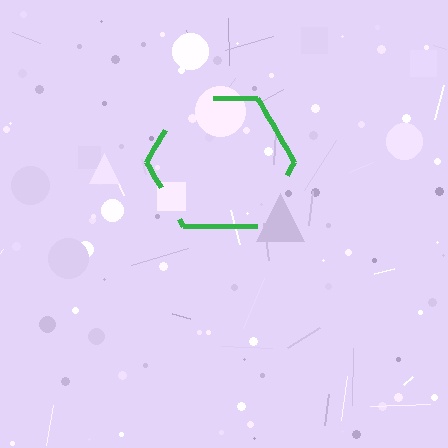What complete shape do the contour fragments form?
The contour fragments form a hexagon.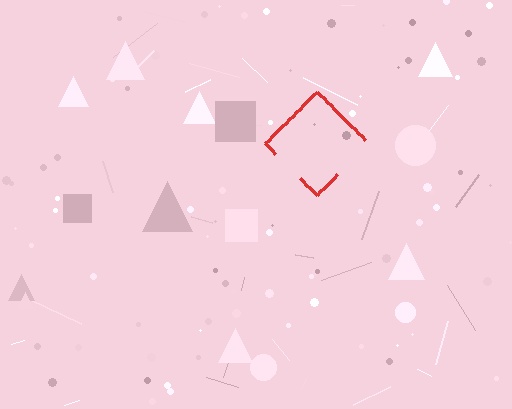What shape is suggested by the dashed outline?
The dashed outline suggests a diamond.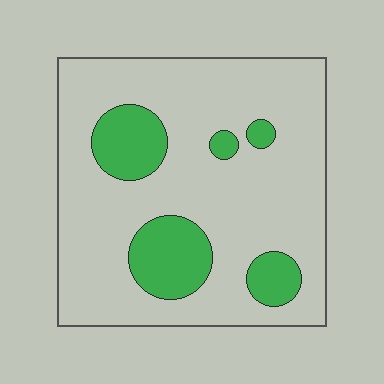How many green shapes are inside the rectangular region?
5.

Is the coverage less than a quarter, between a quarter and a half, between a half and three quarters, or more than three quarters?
Less than a quarter.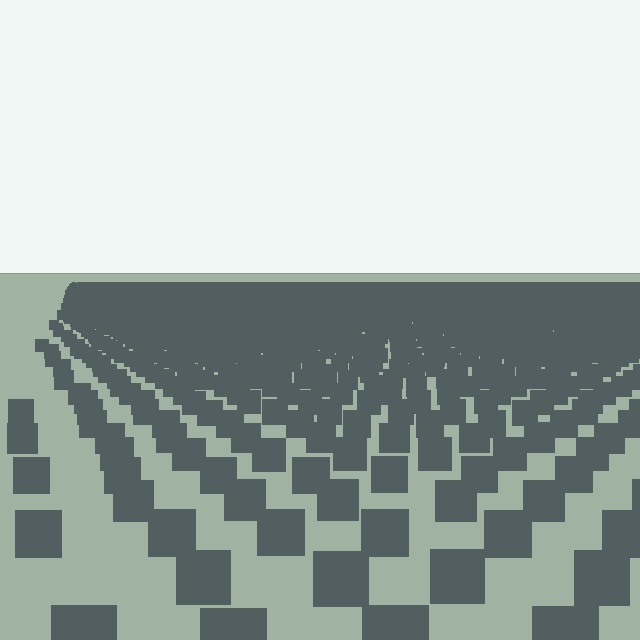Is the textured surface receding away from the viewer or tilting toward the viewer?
The surface is receding away from the viewer. Texture elements get smaller and denser toward the top.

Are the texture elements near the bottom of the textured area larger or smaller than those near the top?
Larger. Near the bottom, elements are closer to the viewer and appear at a bigger on-screen size.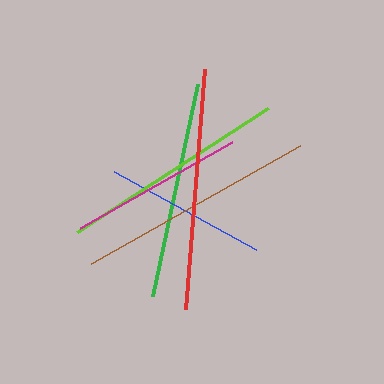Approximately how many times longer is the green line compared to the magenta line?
The green line is approximately 1.2 times the length of the magenta line.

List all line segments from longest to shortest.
From longest to shortest: red, brown, lime, green, magenta, blue.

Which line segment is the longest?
The red line is the longest at approximately 241 pixels.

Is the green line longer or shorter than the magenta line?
The green line is longer than the magenta line.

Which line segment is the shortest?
The blue line is the shortest at approximately 162 pixels.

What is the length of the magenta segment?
The magenta segment is approximately 175 pixels long.